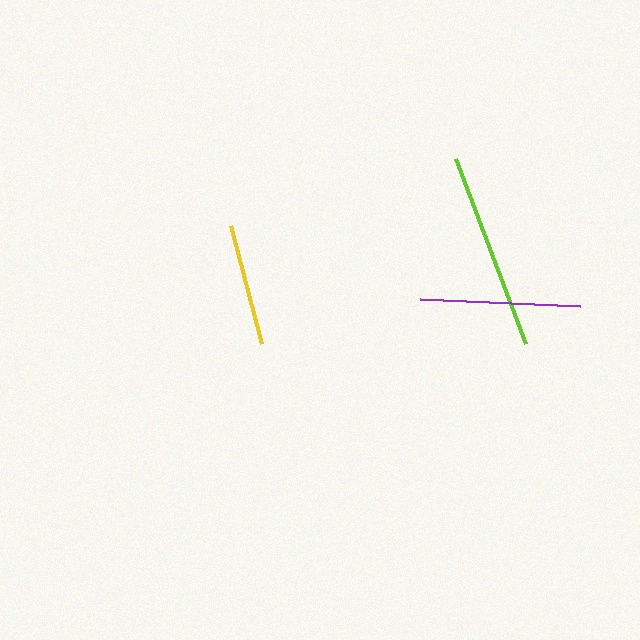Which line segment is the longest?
The lime line is the longest at approximately 198 pixels.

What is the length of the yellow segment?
The yellow segment is approximately 122 pixels long.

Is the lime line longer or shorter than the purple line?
The lime line is longer than the purple line.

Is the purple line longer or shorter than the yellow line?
The purple line is longer than the yellow line.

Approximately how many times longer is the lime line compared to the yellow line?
The lime line is approximately 1.6 times the length of the yellow line.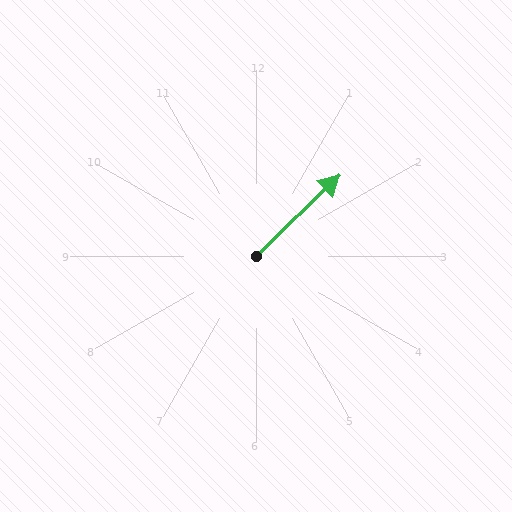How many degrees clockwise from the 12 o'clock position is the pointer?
Approximately 46 degrees.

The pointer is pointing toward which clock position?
Roughly 2 o'clock.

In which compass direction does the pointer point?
Northeast.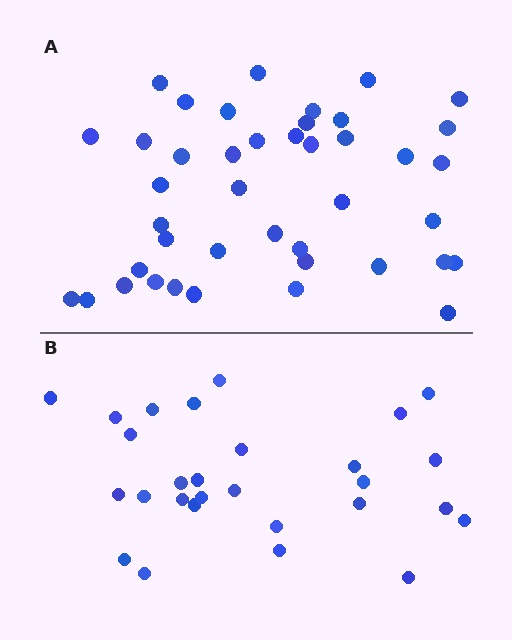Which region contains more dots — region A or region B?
Region A (the top region) has more dots.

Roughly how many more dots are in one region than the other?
Region A has approximately 15 more dots than region B.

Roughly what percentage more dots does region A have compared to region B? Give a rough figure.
About 50% more.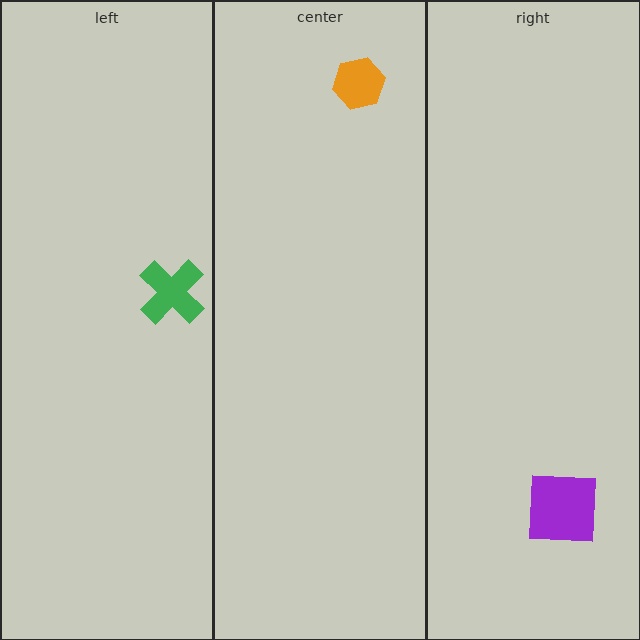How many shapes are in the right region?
1.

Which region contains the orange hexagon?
The center region.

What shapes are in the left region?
The green cross.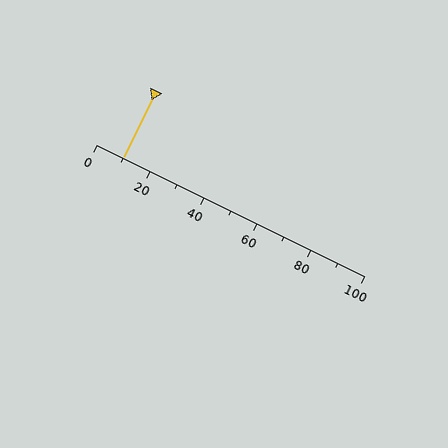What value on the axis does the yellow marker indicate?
The marker indicates approximately 10.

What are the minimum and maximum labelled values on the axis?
The axis runs from 0 to 100.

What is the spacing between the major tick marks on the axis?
The major ticks are spaced 20 apart.